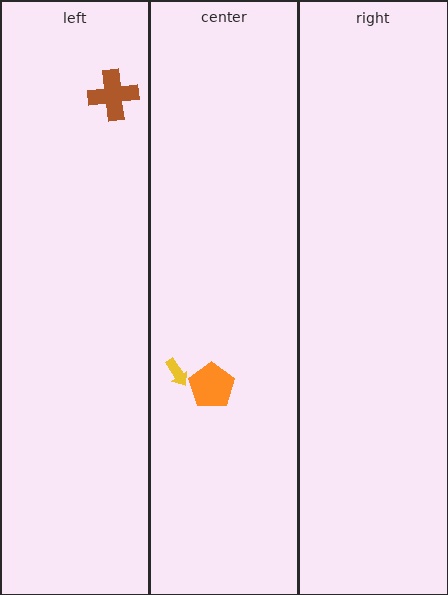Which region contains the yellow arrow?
The center region.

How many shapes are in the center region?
2.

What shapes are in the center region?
The orange pentagon, the yellow arrow.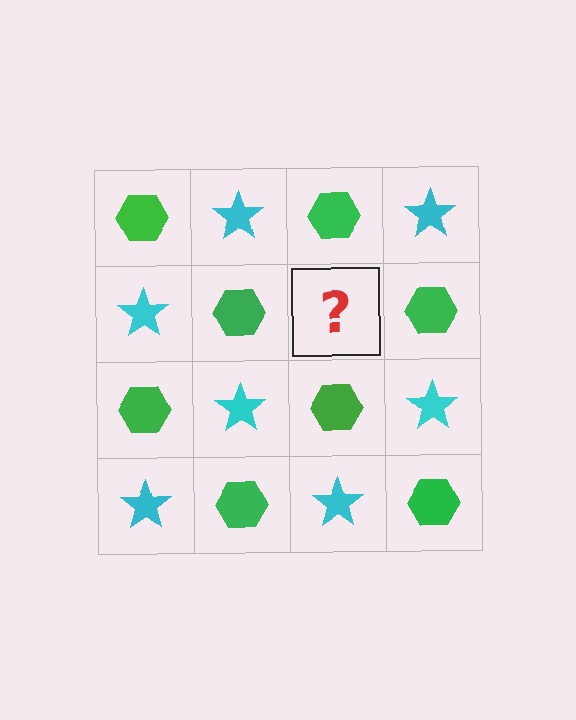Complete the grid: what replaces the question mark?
The question mark should be replaced with a cyan star.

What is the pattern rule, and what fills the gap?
The rule is that it alternates green hexagon and cyan star in a checkerboard pattern. The gap should be filled with a cyan star.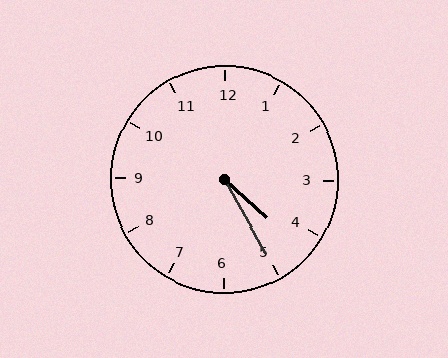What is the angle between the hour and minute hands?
Approximately 18 degrees.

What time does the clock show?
4:25.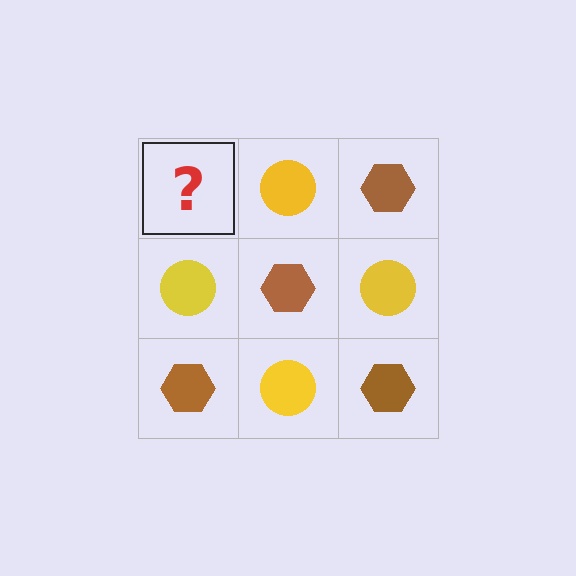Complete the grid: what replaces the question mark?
The question mark should be replaced with a brown hexagon.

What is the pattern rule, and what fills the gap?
The rule is that it alternates brown hexagon and yellow circle in a checkerboard pattern. The gap should be filled with a brown hexagon.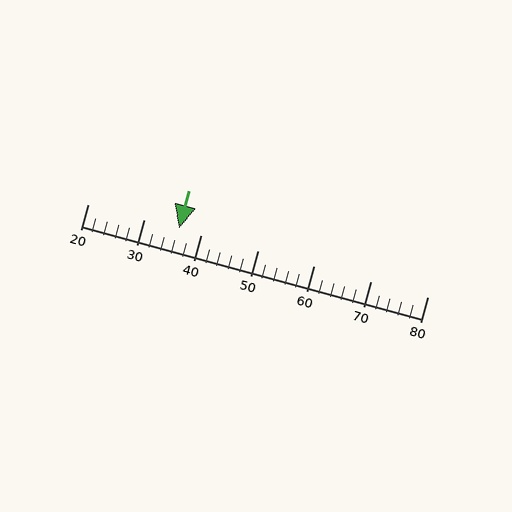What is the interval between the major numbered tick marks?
The major tick marks are spaced 10 units apart.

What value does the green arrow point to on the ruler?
The green arrow points to approximately 36.